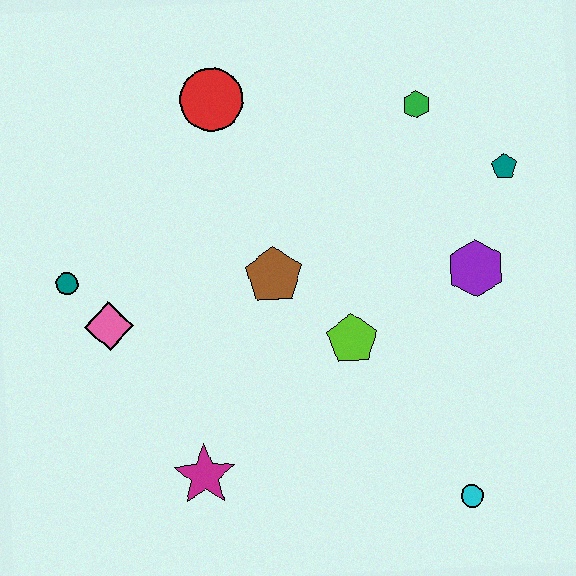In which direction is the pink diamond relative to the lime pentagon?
The pink diamond is to the left of the lime pentagon.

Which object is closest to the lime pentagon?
The brown pentagon is closest to the lime pentagon.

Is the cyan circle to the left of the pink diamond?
No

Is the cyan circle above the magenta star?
No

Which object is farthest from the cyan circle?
The red circle is farthest from the cyan circle.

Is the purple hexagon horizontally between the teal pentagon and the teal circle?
Yes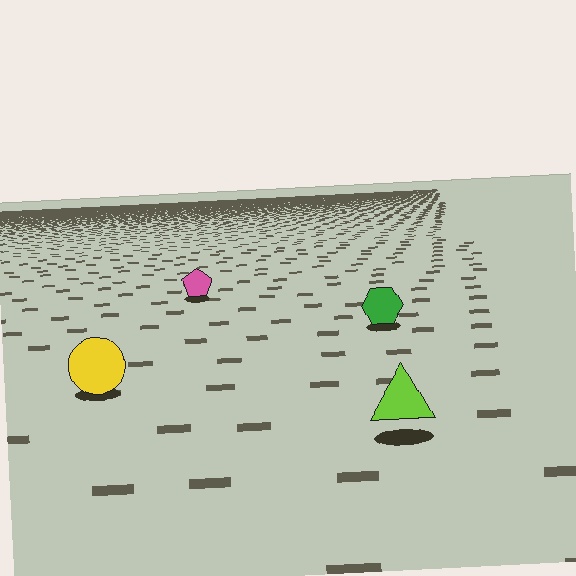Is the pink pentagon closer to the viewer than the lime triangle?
No. The lime triangle is closer — you can tell from the texture gradient: the ground texture is coarser near it.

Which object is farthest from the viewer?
The pink pentagon is farthest from the viewer. It appears smaller and the ground texture around it is denser.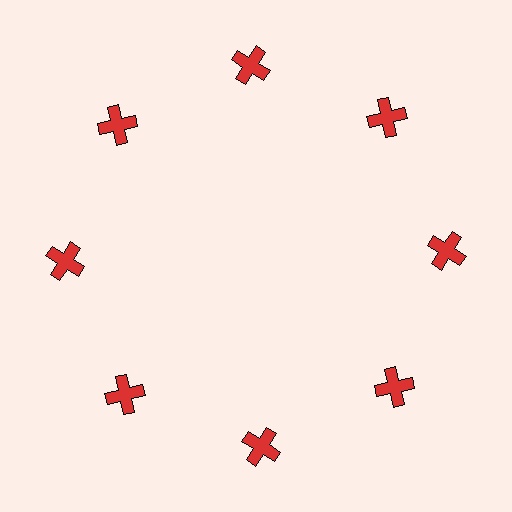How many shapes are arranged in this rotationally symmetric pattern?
There are 8 shapes, arranged in 8 groups of 1.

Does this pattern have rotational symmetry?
Yes, this pattern has 8-fold rotational symmetry. It looks the same after rotating 45 degrees around the center.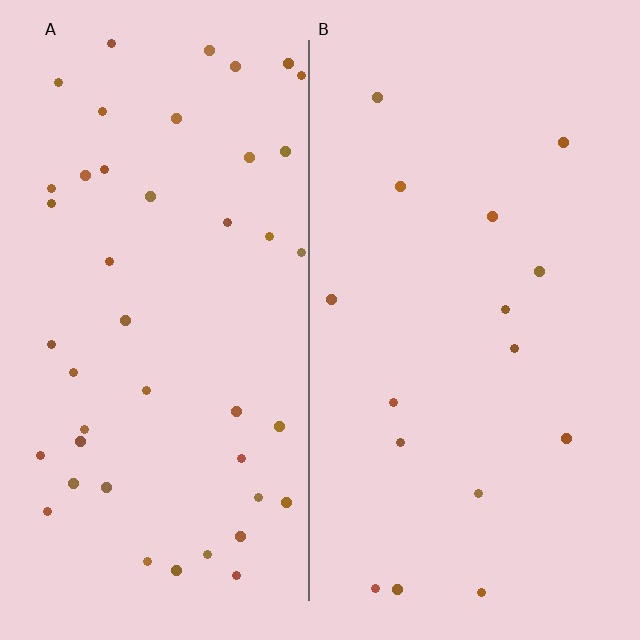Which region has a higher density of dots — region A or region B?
A (the left).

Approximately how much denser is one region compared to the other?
Approximately 2.8× — region A over region B.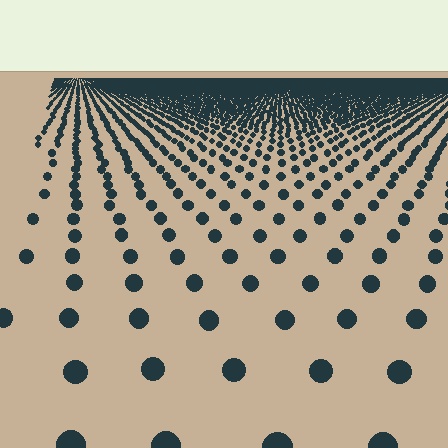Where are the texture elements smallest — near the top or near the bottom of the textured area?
Near the top.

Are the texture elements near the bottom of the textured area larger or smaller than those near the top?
Larger. Near the bottom, elements are closer to the viewer and appear at a bigger on-screen size.